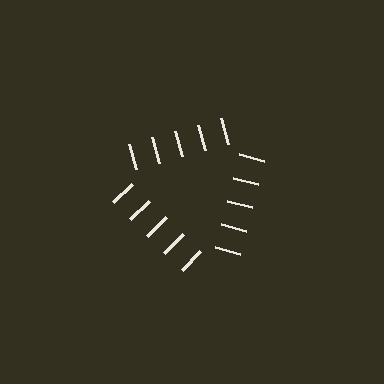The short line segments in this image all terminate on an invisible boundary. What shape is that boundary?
An illusory triangle — the line segments terminate on its edges but no continuous stroke is drawn.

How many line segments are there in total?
15 — 5 along each of the 3 edges.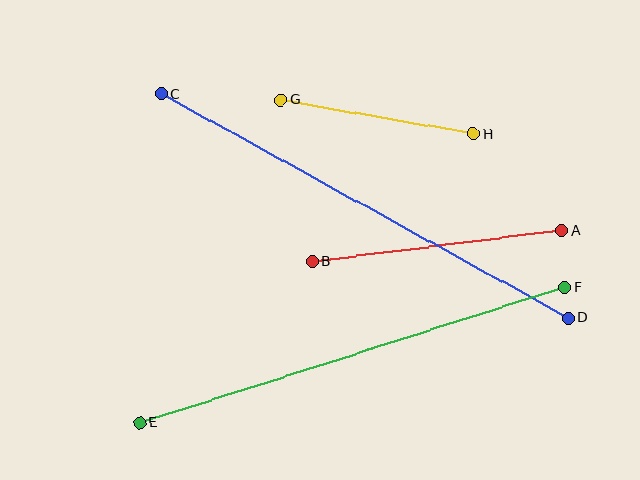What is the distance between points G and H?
The distance is approximately 196 pixels.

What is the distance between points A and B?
The distance is approximately 251 pixels.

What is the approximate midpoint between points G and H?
The midpoint is at approximately (377, 117) pixels.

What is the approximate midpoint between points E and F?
The midpoint is at approximately (352, 355) pixels.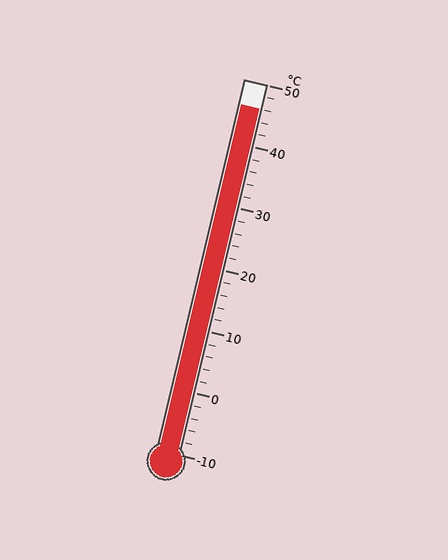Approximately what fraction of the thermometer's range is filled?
The thermometer is filled to approximately 95% of its range.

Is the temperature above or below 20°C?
The temperature is above 20°C.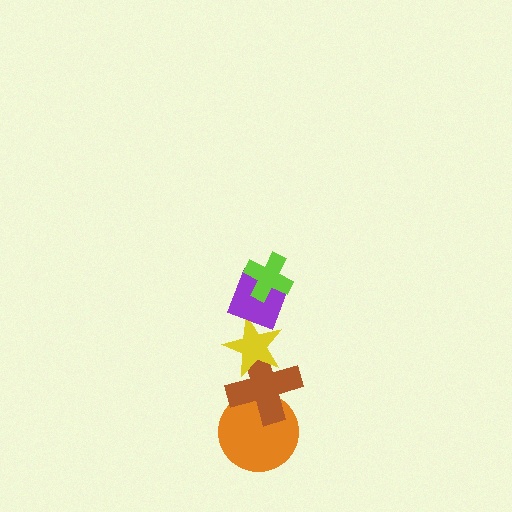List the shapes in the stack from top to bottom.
From top to bottom: the lime cross, the purple diamond, the yellow star, the brown cross, the orange circle.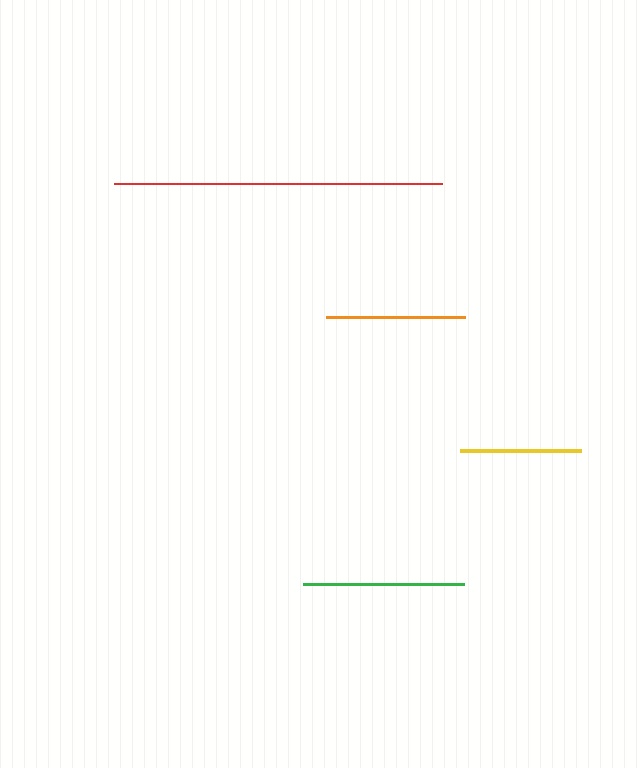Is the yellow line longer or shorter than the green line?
The green line is longer than the yellow line.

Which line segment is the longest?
The red line is the longest at approximately 328 pixels.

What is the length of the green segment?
The green segment is approximately 161 pixels long.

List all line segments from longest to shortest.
From longest to shortest: red, green, orange, yellow.